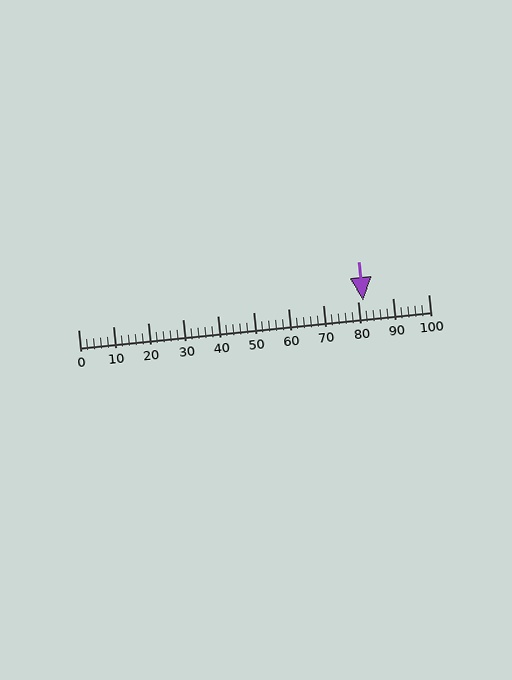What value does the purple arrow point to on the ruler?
The purple arrow points to approximately 81.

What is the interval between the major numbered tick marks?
The major tick marks are spaced 10 units apart.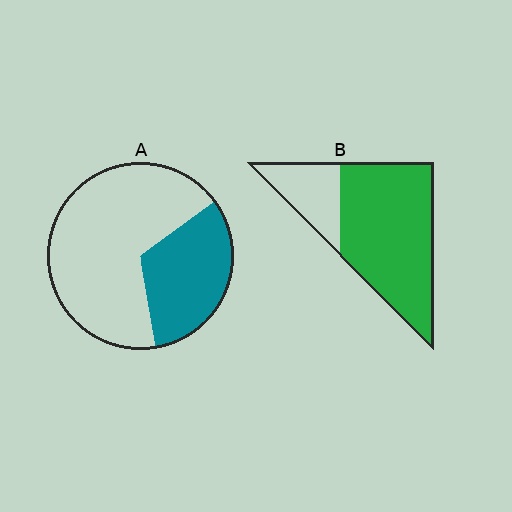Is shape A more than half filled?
No.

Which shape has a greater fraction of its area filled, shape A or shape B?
Shape B.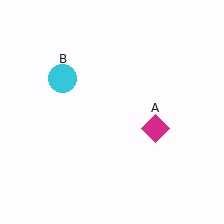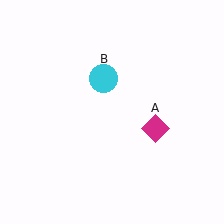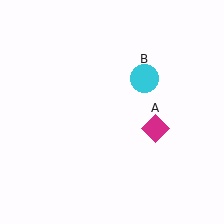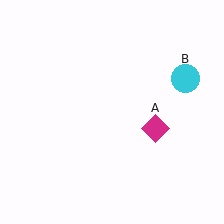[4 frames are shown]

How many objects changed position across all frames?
1 object changed position: cyan circle (object B).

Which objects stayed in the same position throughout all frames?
Magenta diamond (object A) remained stationary.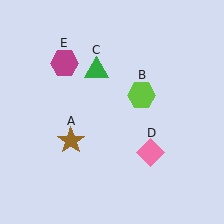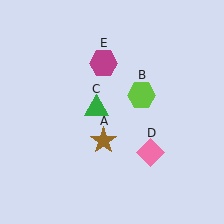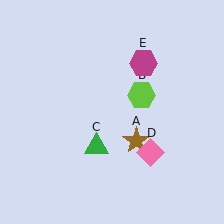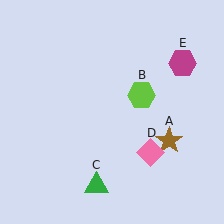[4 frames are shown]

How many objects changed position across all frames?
3 objects changed position: brown star (object A), green triangle (object C), magenta hexagon (object E).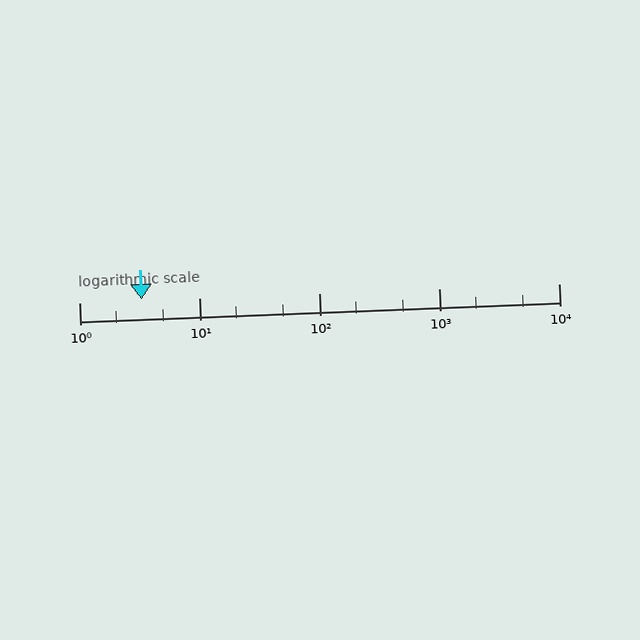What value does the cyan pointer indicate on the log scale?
The pointer indicates approximately 3.3.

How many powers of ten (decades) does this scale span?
The scale spans 4 decades, from 1 to 10000.